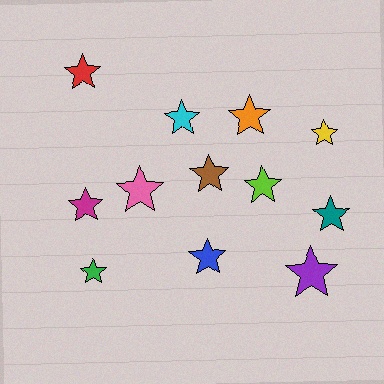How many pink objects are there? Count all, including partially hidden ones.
There is 1 pink object.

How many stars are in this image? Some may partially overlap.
There are 12 stars.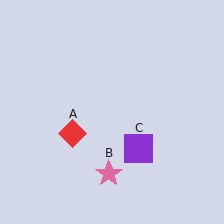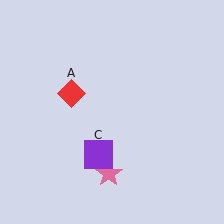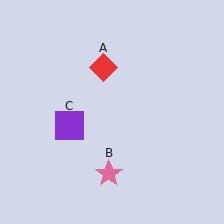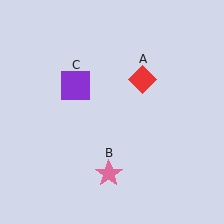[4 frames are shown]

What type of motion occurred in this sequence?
The red diamond (object A), purple square (object C) rotated clockwise around the center of the scene.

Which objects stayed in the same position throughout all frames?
Pink star (object B) remained stationary.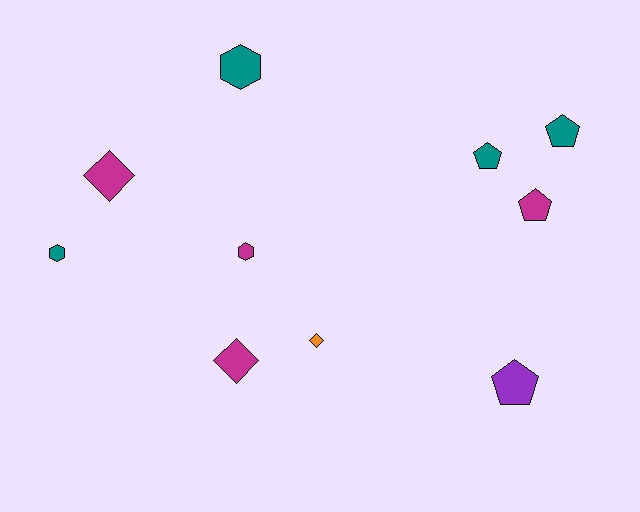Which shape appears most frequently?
Pentagon, with 4 objects.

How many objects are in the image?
There are 10 objects.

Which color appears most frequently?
Teal, with 4 objects.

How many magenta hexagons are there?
There is 1 magenta hexagon.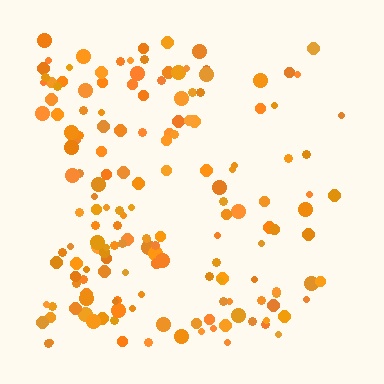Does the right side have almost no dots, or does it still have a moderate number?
Still a moderate number, just noticeably fewer than the left.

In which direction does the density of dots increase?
From right to left, with the left side densest.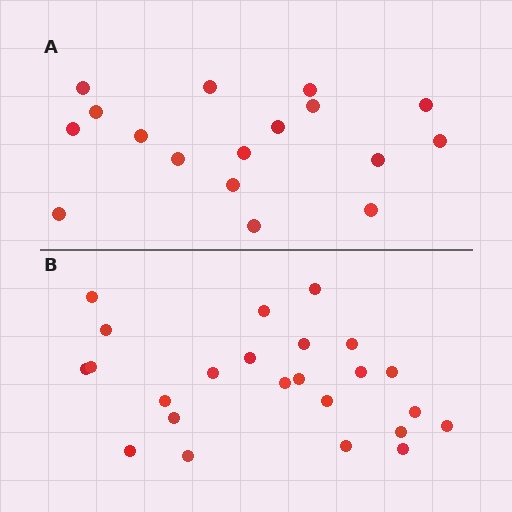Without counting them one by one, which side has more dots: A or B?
Region B (the bottom region) has more dots.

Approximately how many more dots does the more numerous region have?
Region B has roughly 8 or so more dots than region A.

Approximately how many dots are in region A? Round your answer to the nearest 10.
About 20 dots. (The exact count is 17, which rounds to 20.)